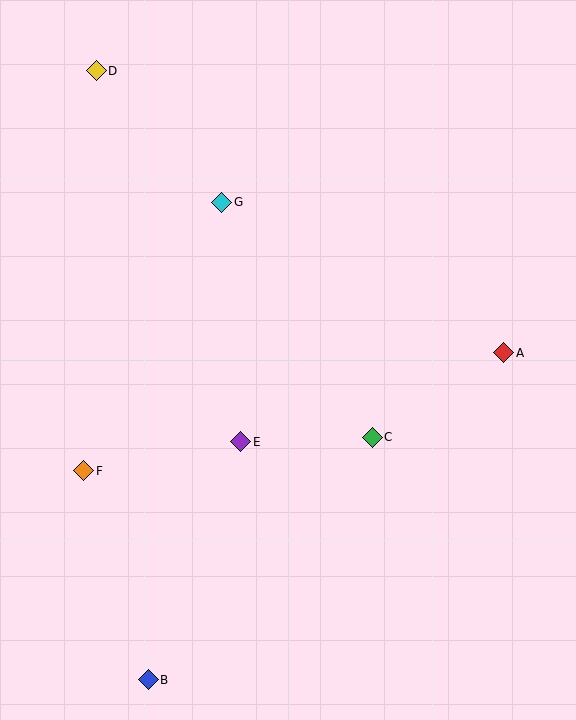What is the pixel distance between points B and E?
The distance between B and E is 256 pixels.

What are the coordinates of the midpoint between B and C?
The midpoint between B and C is at (260, 559).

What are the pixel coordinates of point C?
Point C is at (372, 437).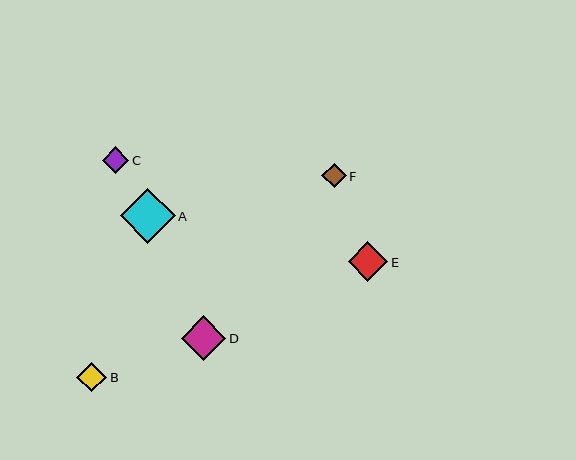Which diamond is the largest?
Diamond A is the largest with a size of approximately 55 pixels.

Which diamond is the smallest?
Diamond F is the smallest with a size of approximately 24 pixels.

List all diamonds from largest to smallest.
From largest to smallest: A, D, E, B, C, F.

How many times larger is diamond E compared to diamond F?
Diamond E is approximately 1.6 times the size of diamond F.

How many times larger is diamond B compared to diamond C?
Diamond B is approximately 1.1 times the size of diamond C.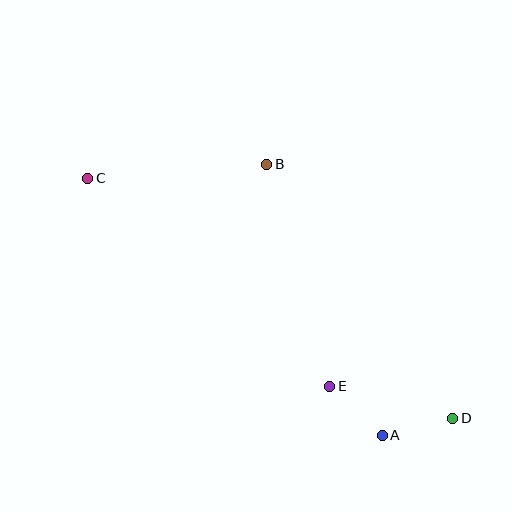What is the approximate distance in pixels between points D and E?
The distance between D and E is approximately 127 pixels.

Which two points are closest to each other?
Points A and E are closest to each other.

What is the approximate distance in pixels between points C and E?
The distance between C and E is approximately 319 pixels.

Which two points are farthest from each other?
Points C and D are farthest from each other.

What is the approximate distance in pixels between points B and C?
The distance between B and C is approximately 179 pixels.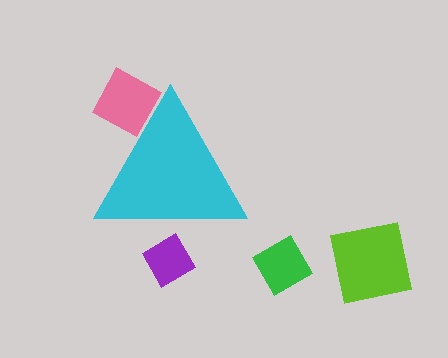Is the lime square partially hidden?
No, the lime square is fully visible.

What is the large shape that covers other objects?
A cyan triangle.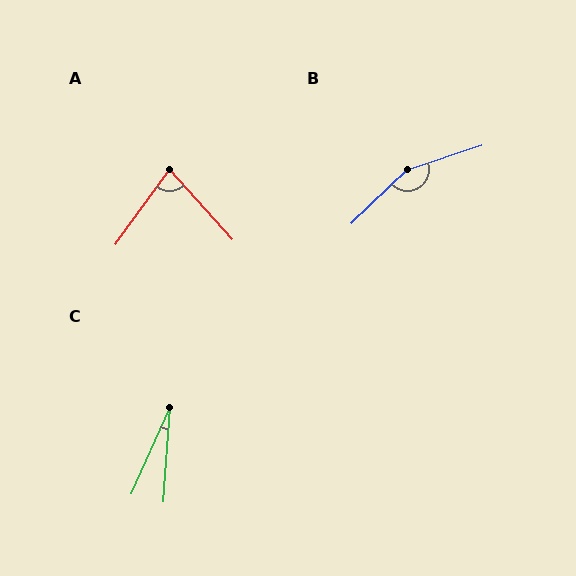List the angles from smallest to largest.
C (20°), A (78°), B (154°).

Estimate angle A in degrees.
Approximately 78 degrees.